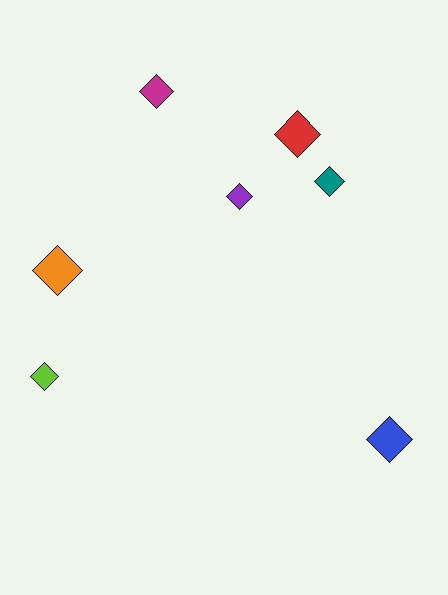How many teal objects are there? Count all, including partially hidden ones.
There is 1 teal object.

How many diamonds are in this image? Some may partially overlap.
There are 7 diamonds.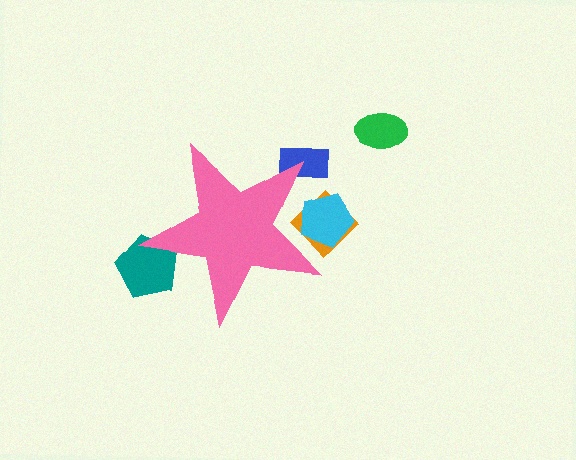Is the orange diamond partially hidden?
Yes, the orange diamond is partially hidden behind the pink star.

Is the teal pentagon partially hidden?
Yes, the teal pentagon is partially hidden behind the pink star.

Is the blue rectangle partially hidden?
Yes, the blue rectangle is partially hidden behind the pink star.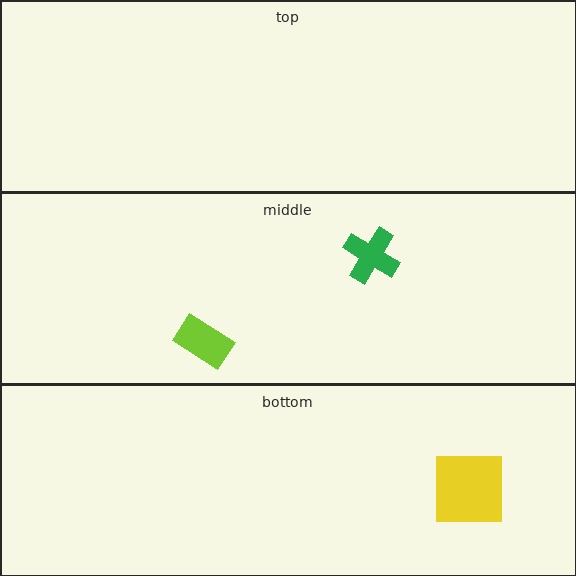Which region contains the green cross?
The middle region.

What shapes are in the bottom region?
The yellow square.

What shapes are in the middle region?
The lime rectangle, the green cross.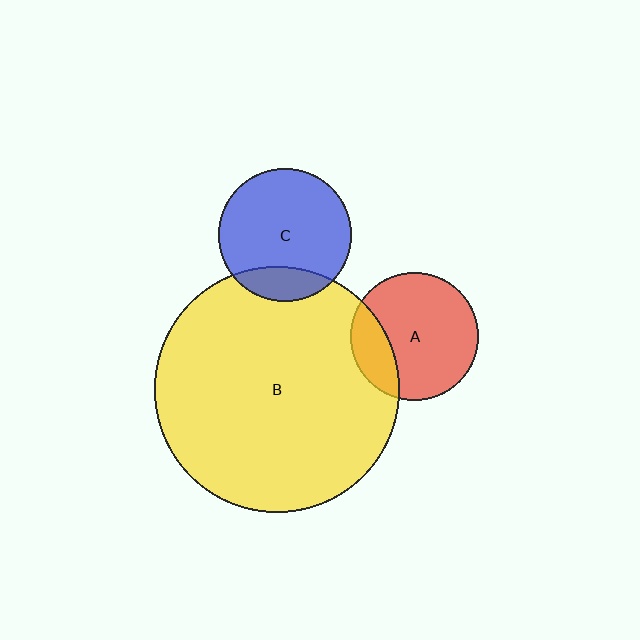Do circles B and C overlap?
Yes.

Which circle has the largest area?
Circle B (yellow).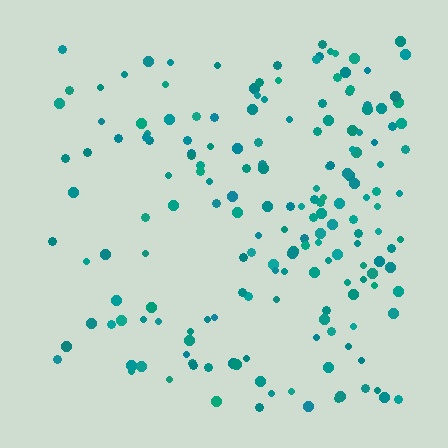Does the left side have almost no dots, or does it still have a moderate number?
Still a moderate number, just noticeably fewer than the right.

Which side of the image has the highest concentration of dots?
The right.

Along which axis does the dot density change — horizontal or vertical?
Horizontal.